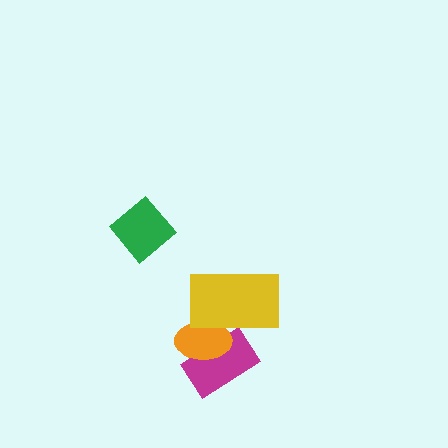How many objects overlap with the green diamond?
0 objects overlap with the green diamond.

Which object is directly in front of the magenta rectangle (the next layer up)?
The orange ellipse is directly in front of the magenta rectangle.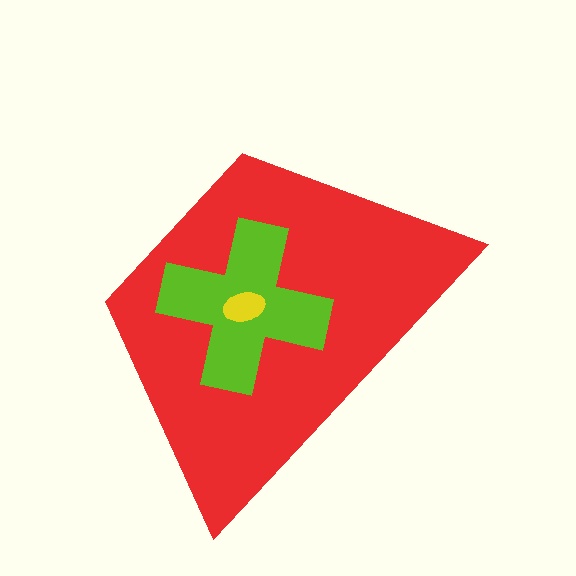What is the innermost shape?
The yellow ellipse.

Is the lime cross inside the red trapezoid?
Yes.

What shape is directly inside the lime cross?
The yellow ellipse.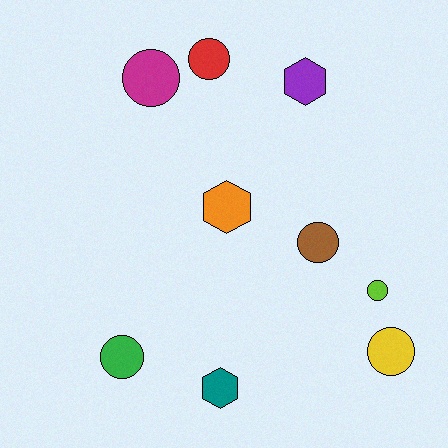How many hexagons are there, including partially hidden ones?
There are 3 hexagons.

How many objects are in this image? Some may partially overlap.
There are 9 objects.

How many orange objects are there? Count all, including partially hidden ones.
There is 1 orange object.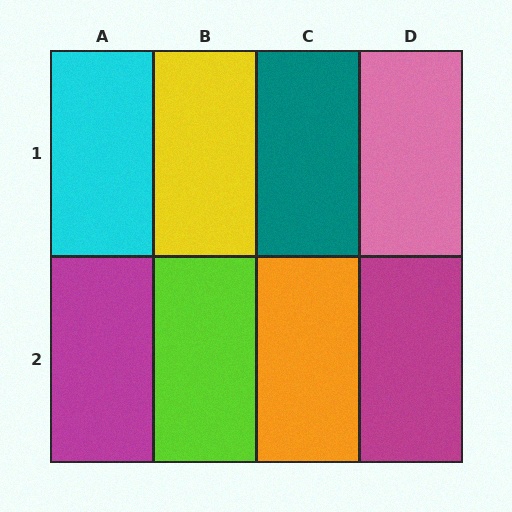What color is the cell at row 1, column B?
Yellow.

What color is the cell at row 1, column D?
Pink.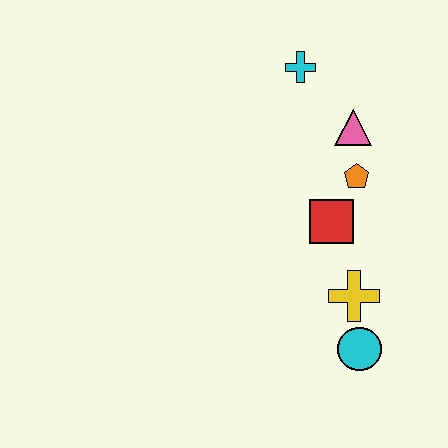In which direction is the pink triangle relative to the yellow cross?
The pink triangle is above the yellow cross.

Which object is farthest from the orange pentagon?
The cyan circle is farthest from the orange pentagon.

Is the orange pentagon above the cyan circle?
Yes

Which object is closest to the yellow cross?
The cyan circle is closest to the yellow cross.